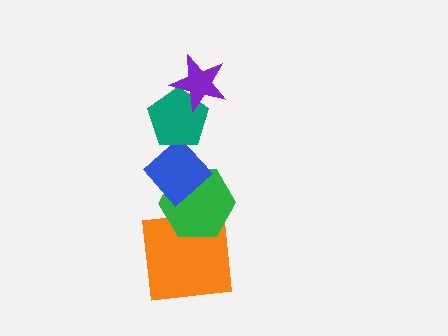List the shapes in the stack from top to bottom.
From top to bottom: the purple star, the teal pentagon, the blue diamond, the green hexagon, the orange square.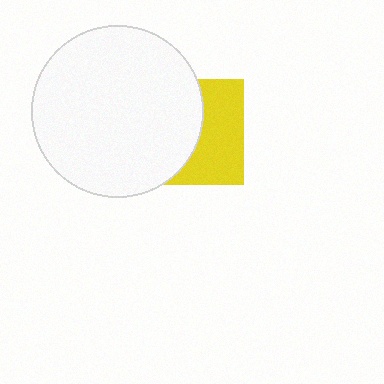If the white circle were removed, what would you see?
You would see the complete yellow square.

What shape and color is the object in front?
The object in front is a white circle.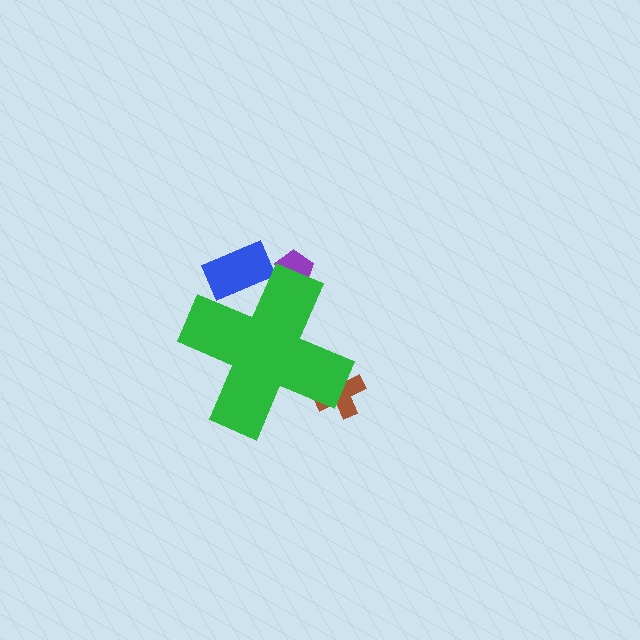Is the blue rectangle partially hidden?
Yes, the blue rectangle is partially hidden behind the green cross.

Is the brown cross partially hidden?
Yes, the brown cross is partially hidden behind the green cross.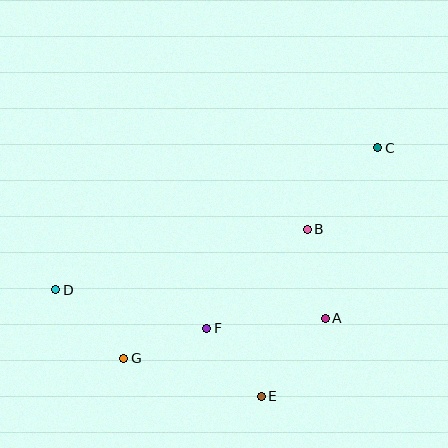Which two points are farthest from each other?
Points C and D are farthest from each other.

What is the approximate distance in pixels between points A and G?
The distance between A and G is approximately 206 pixels.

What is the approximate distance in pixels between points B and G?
The distance between B and G is approximately 225 pixels.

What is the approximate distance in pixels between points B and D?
The distance between B and D is approximately 258 pixels.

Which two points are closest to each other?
Points E and F are closest to each other.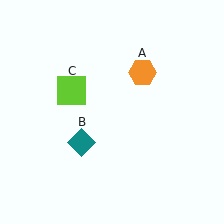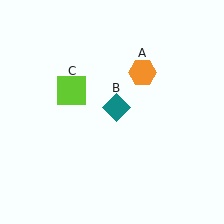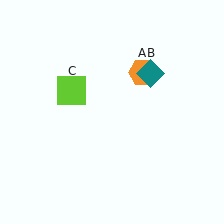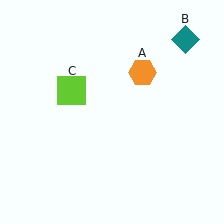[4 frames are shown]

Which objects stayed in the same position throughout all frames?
Orange hexagon (object A) and lime square (object C) remained stationary.